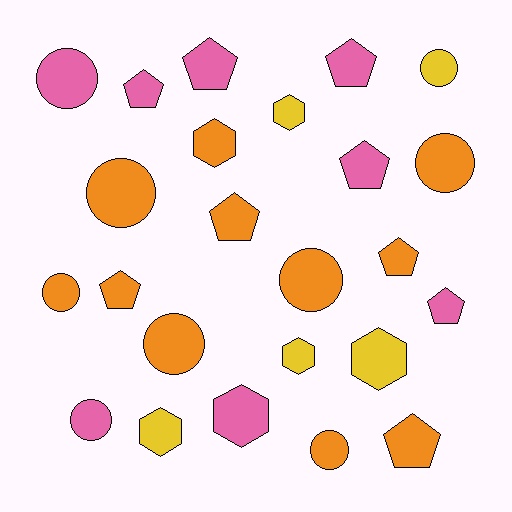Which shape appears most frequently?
Pentagon, with 9 objects.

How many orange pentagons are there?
There are 4 orange pentagons.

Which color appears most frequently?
Orange, with 11 objects.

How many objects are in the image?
There are 24 objects.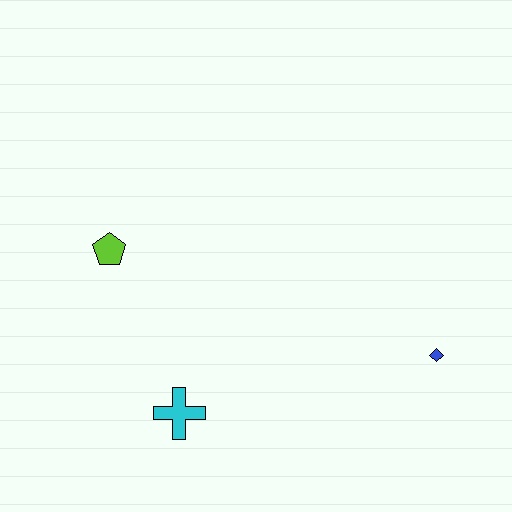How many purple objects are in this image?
There are no purple objects.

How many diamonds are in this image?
There is 1 diamond.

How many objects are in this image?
There are 3 objects.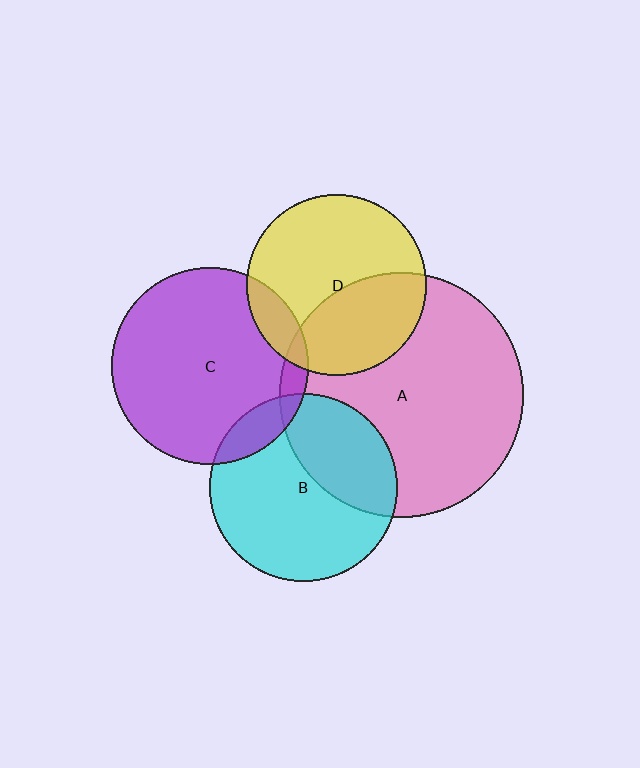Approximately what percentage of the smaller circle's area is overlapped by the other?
Approximately 10%.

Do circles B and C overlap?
Yes.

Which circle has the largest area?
Circle A (pink).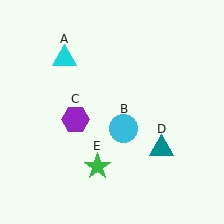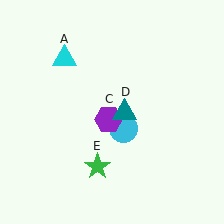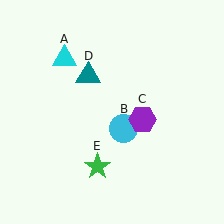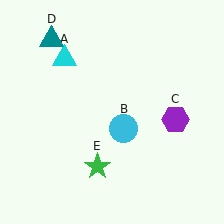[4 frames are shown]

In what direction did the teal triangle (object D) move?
The teal triangle (object D) moved up and to the left.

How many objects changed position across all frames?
2 objects changed position: purple hexagon (object C), teal triangle (object D).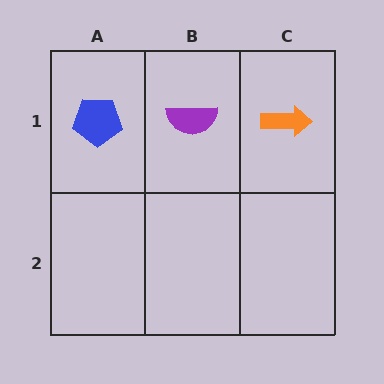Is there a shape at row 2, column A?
No, that cell is empty.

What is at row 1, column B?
A purple semicircle.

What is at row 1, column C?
An orange arrow.